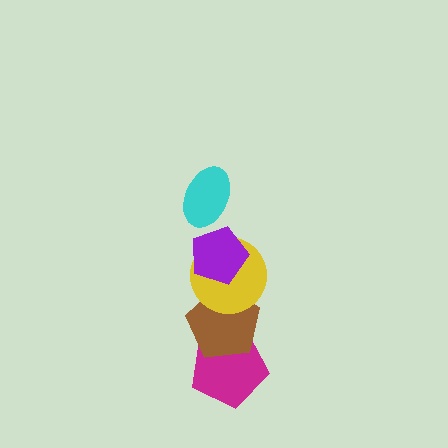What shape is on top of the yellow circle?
The purple pentagon is on top of the yellow circle.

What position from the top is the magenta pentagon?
The magenta pentagon is 5th from the top.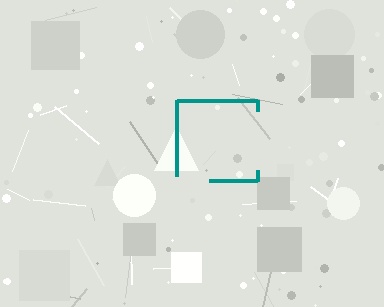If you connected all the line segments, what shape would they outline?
They would outline a square.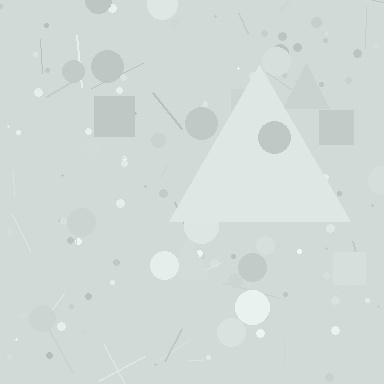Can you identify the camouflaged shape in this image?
The camouflaged shape is a triangle.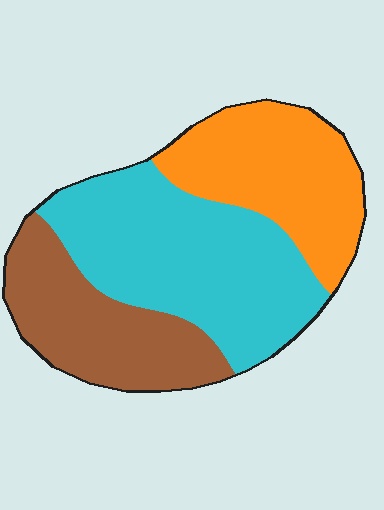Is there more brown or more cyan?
Cyan.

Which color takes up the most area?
Cyan, at roughly 45%.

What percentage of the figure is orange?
Orange takes up about one third (1/3) of the figure.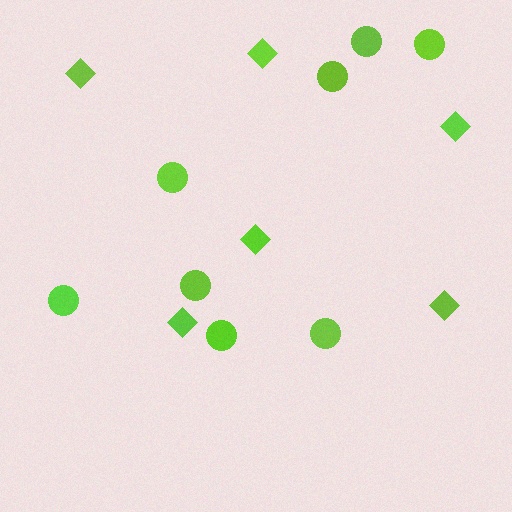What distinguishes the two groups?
There are 2 groups: one group of diamonds (6) and one group of circles (8).